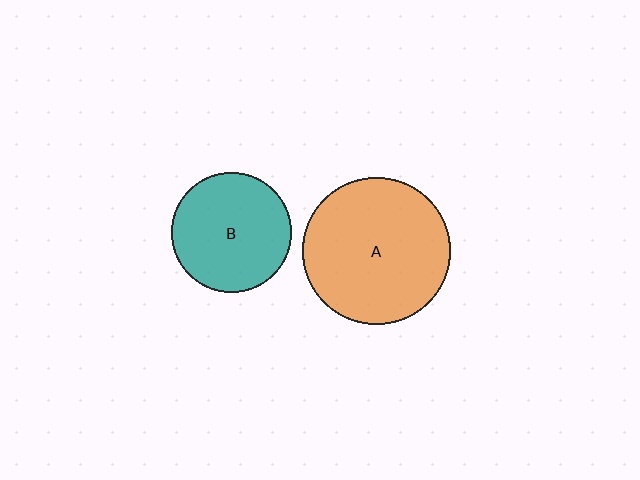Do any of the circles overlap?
No, none of the circles overlap.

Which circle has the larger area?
Circle A (orange).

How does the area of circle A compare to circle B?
Approximately 1.5 times.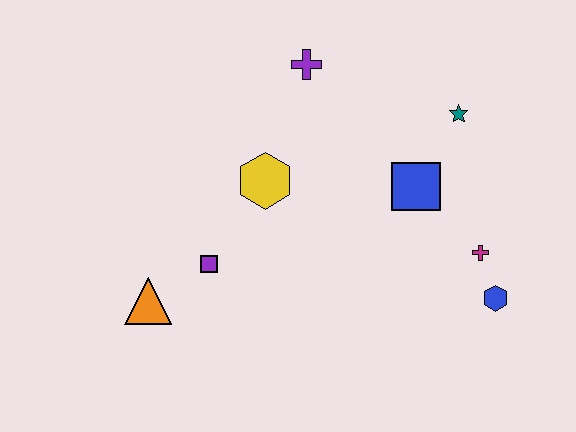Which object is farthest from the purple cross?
The blue hexagon is farthest from the purple cross.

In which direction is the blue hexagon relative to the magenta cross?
The blue hexagon is below the magenta cross.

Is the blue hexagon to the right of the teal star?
Yes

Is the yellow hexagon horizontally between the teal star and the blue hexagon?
No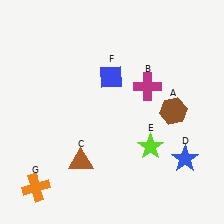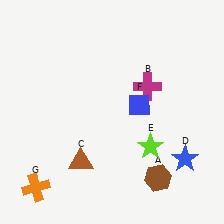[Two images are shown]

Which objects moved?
The objects that moved are: the brown hexagon (A), the blue diamond (F).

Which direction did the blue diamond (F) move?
The blue diamond (F) moved right.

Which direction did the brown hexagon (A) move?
The brown hexagon (A) moved down.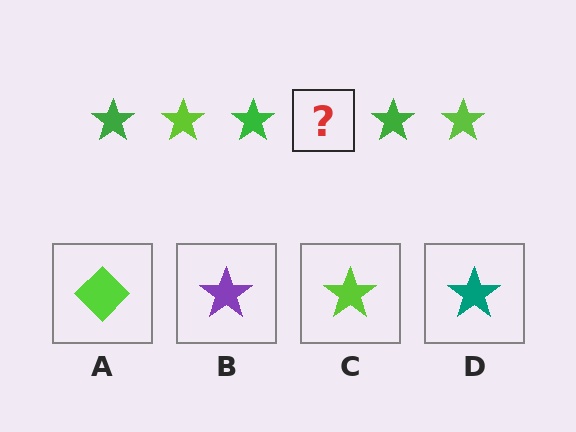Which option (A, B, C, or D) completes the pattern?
C.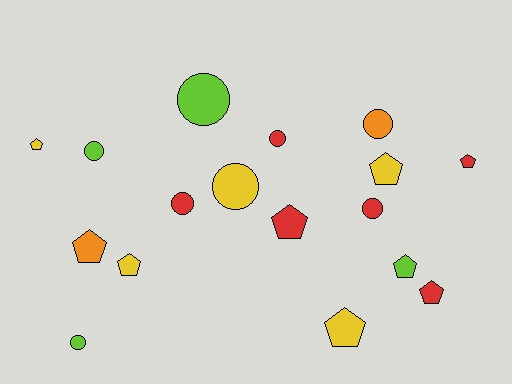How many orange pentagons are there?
There is 1 orange pentagon.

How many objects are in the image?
There are 17 objects.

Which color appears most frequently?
Red, with 6 objects.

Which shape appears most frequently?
Pentagon, with 9 objects.